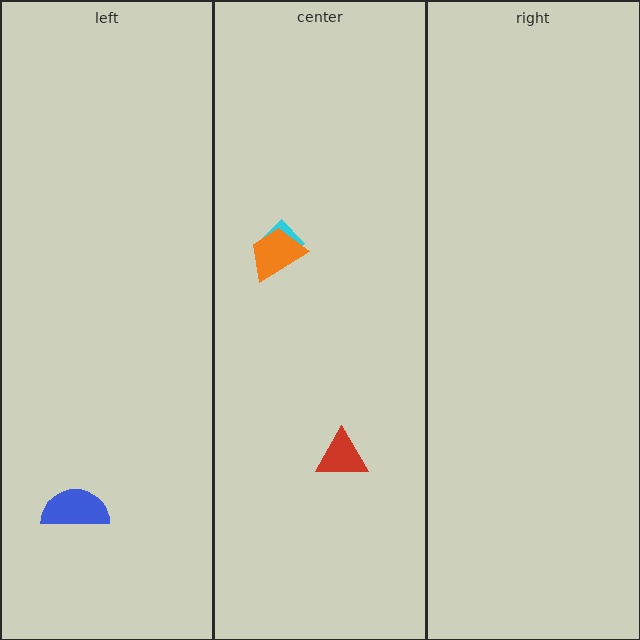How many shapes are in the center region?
3.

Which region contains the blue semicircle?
The left region.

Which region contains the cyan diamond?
The center region.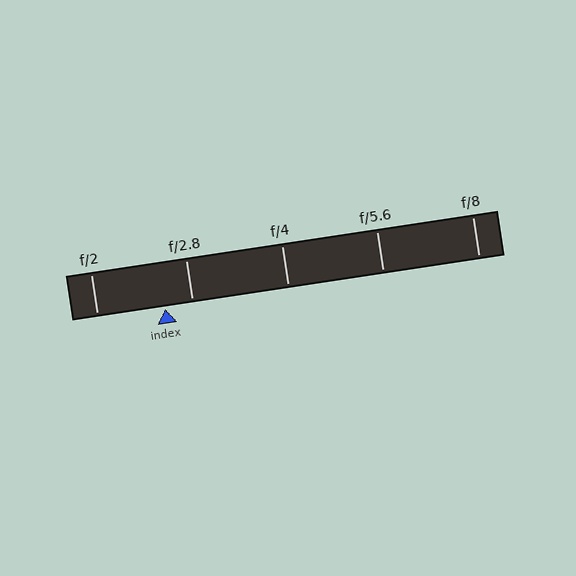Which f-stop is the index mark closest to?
The index mark is closest to f/2.8.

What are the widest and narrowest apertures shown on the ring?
The widest aperture shown is f/2 and the narrowest is f/8.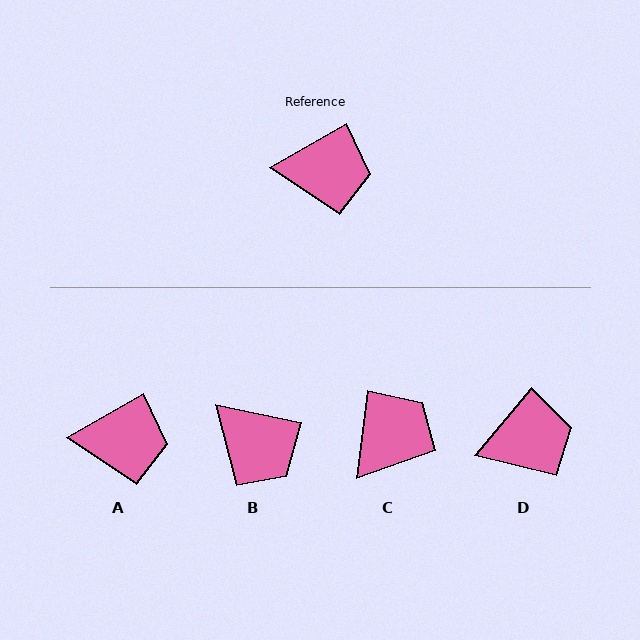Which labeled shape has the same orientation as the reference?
A.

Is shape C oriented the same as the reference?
No, it is off by about 53 degrees.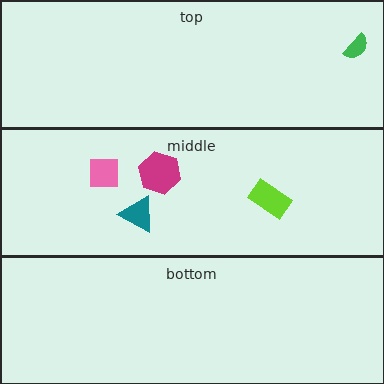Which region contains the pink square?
The middle region.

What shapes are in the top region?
The green semicircle.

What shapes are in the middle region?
The magenta hexagon, the pink square, the teal triangle, the lime rectangle.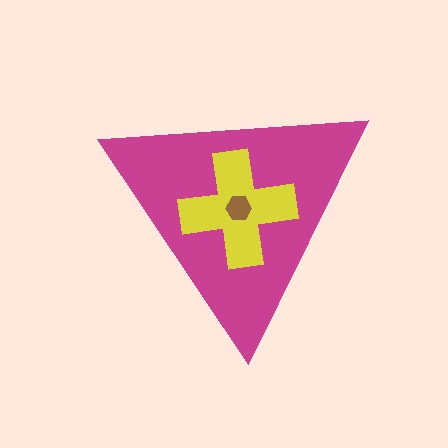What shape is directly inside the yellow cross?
The brown hexagon.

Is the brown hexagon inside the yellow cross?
Yes.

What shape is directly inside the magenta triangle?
The yellow cross.